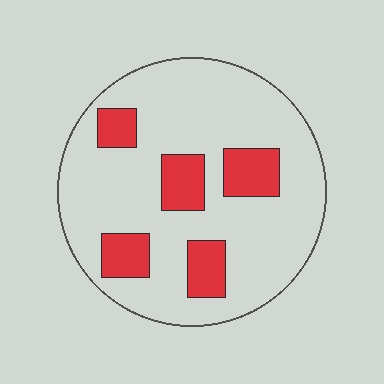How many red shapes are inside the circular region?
5.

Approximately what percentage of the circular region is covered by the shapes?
Approximately 20%.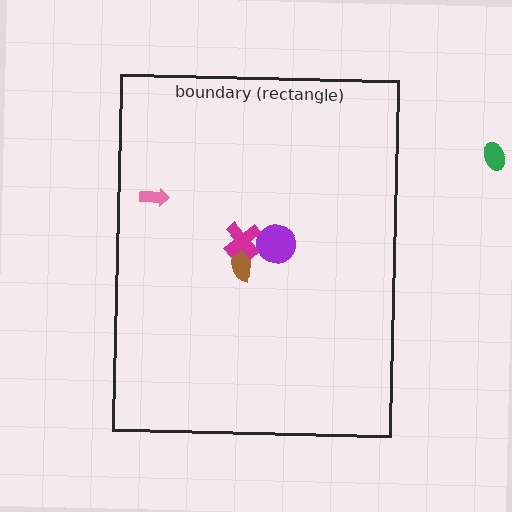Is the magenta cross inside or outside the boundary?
Inside.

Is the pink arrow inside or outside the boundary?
Inside.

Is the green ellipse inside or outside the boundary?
Outside.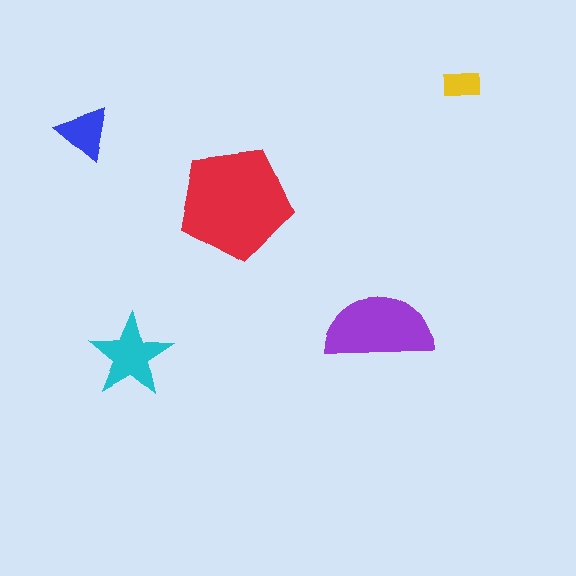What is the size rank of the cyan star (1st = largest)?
3rd.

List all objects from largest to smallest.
The red pentagon, the purple semicircle, the cyan star, the blue triangle, the yellow rectangle.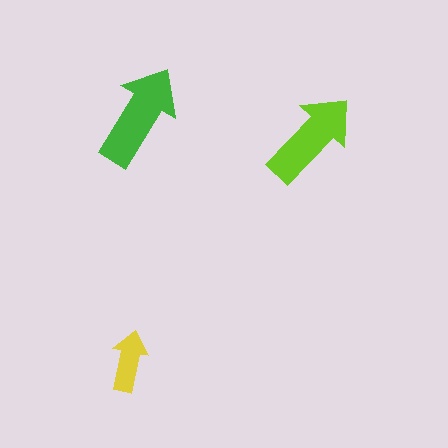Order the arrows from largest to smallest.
the green one, the lime one, the yellow one.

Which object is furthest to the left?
The yellow arrow is leftmost.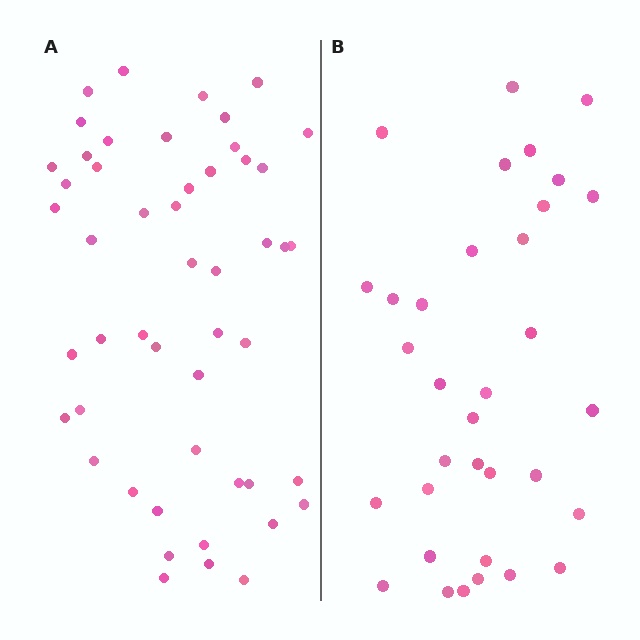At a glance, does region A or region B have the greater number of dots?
Region A (the left region) has more dots.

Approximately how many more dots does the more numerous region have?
Region A has approximately 15 more dots than region B.